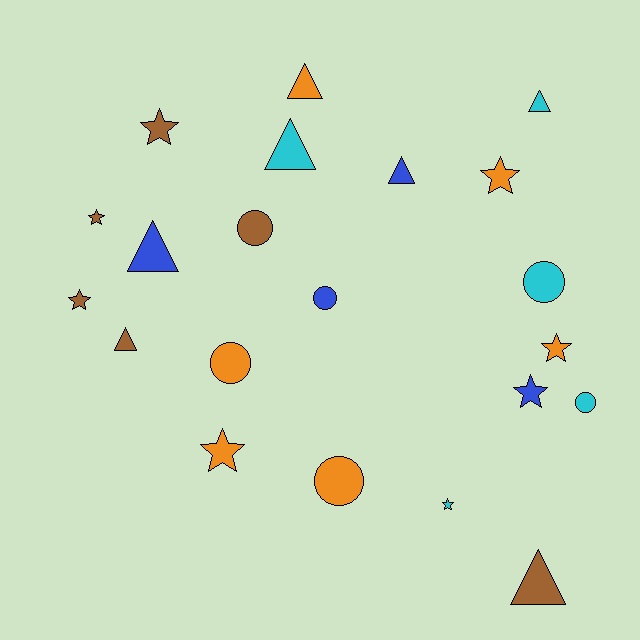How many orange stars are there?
There are 3 orange stars.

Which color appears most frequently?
Brown, with 6 objects.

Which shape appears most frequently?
Star, with 8 objects.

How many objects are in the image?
There are 21 objects.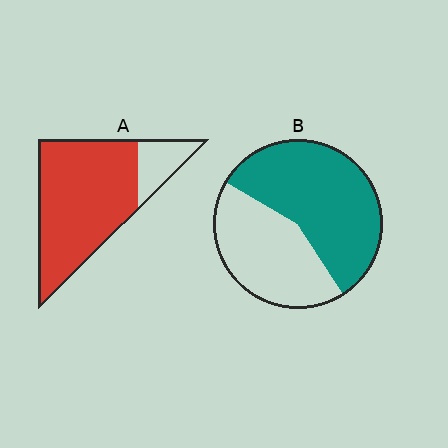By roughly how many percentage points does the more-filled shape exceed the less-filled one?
By roughly 25 percentage points (A over B).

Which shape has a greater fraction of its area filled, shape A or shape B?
Shape A.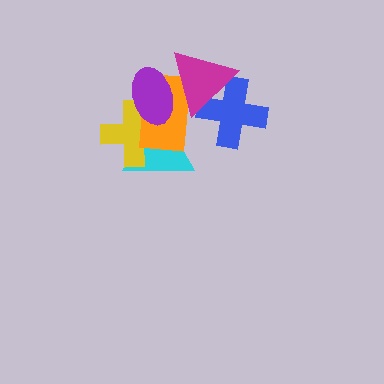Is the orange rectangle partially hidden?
Yes, it is partially covered by another shape.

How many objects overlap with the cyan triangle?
3 objects overlap with the cyan triangle.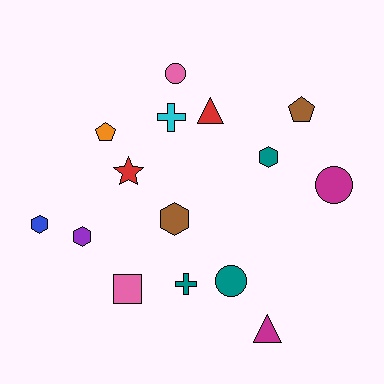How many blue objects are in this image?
There is 1 blue object.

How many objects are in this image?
There are 15 objects.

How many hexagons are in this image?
There are 4 hexagons.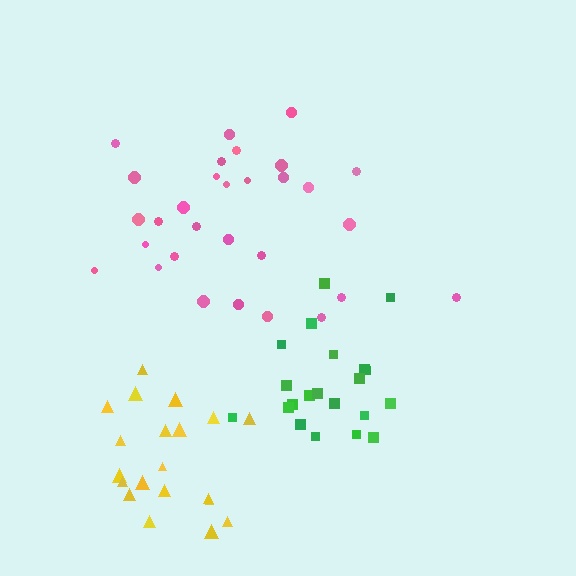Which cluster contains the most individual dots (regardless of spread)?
Pink (30).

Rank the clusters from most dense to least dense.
yellow, green, pink.